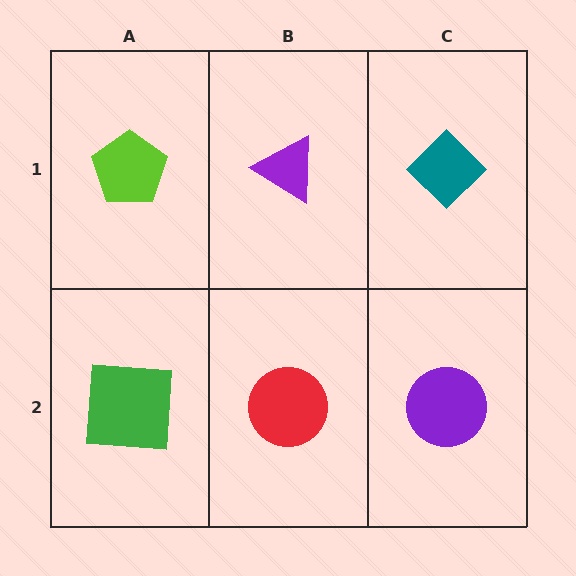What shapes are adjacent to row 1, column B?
A red circle (row 2, column B), a lime pentagon (row 1, column A), a teal diamond (row 1, column C).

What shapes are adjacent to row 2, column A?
A lime pentagon (row 1, column A), a red circle (row 2, column B).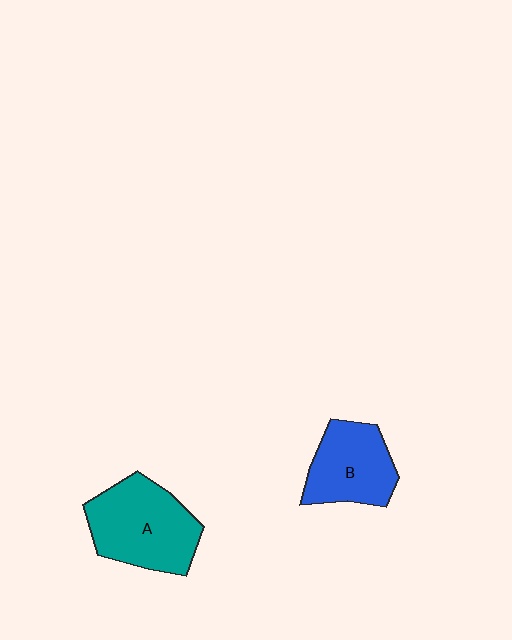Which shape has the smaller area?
Shape B (blue).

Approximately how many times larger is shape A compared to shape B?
Approximately 1.3 times.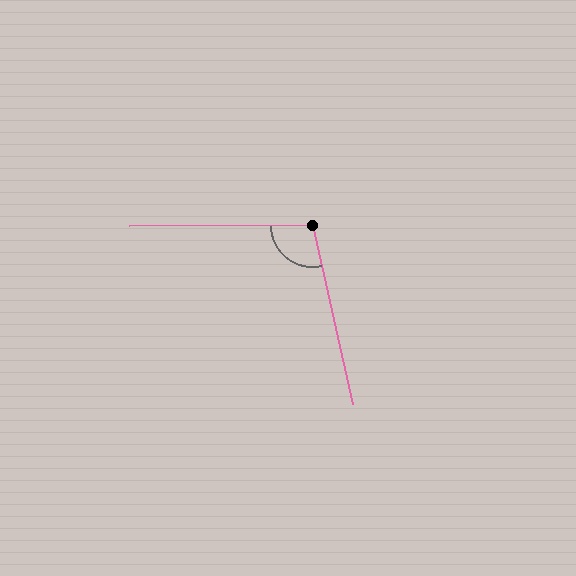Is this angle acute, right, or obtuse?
It is obtuse.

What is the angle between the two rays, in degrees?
Approximately 102 degrees.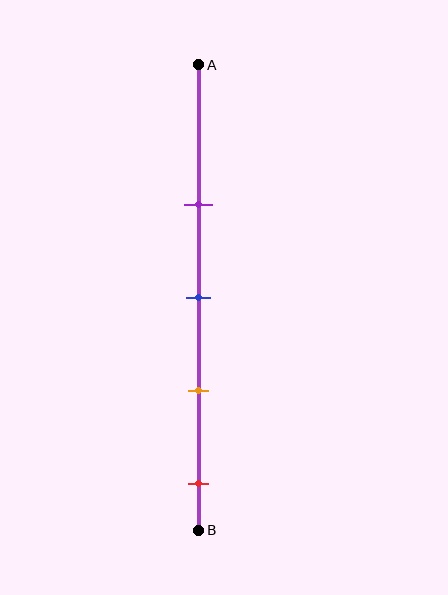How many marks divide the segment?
There are 4 marks dividing the segment.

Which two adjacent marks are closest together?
The blue and orange marks are the closest adjacent pair.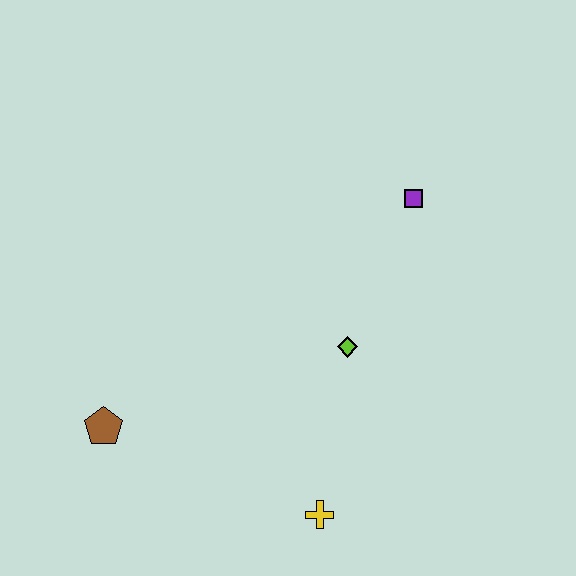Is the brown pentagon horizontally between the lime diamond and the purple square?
No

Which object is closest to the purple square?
The lime diamond is closest to the purple square.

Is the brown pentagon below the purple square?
Yes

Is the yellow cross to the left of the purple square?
Yes